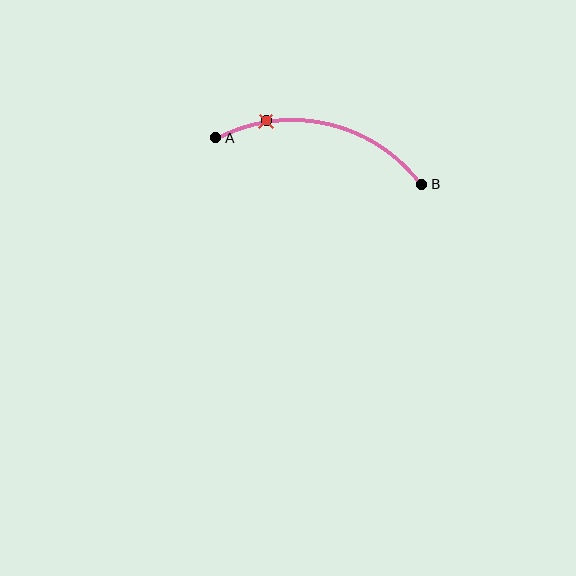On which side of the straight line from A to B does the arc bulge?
The arc bulges above the straight line connecting A and B.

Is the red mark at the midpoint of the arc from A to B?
No. The red mark lies on the arc but is closer to endpoint A. The arc midpoint would be at the point on the curve equidistant along the arc from both A and B.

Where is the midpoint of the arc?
The arc midpoint is the point on the curve farthest from the straight line joining A and B. It sits above that line.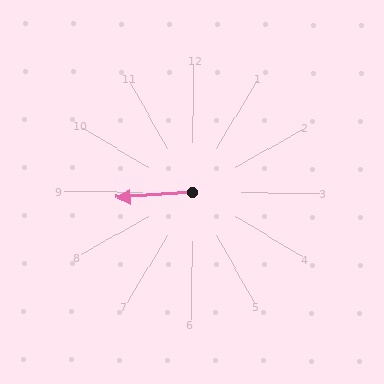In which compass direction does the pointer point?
West.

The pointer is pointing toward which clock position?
Roughly 9 o'clock.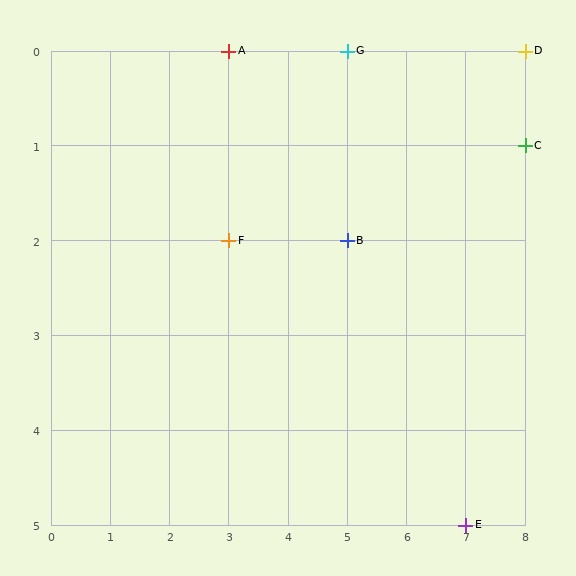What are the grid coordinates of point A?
Point A is at grid coordinates (3, 0).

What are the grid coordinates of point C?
Point C is at grid coordinates (8, 1).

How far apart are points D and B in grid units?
Points D and B are 3 columns and 2 rows apart (about 3.6 grid units diagonally).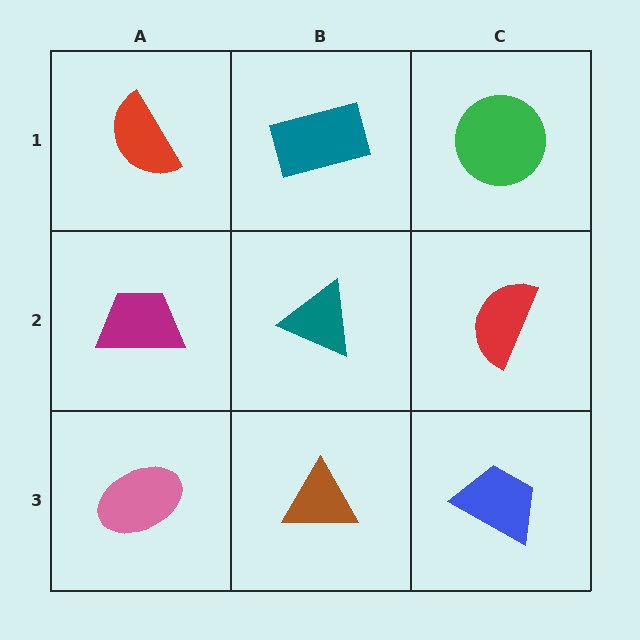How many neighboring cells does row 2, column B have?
4.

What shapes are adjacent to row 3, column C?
A red semicircle (row 2, column C), a brown triangle (row 3, column B).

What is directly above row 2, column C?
A green circle.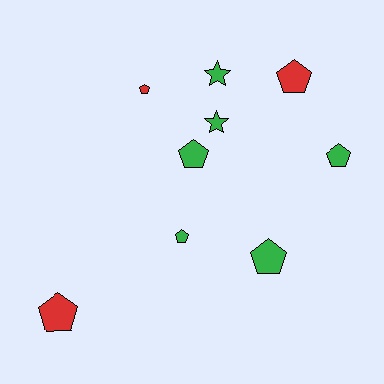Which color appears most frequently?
Green, with 6 objects.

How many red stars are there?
There are no red stars.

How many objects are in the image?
There are 9 objects.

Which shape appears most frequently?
Pentagon, with 7 objects.